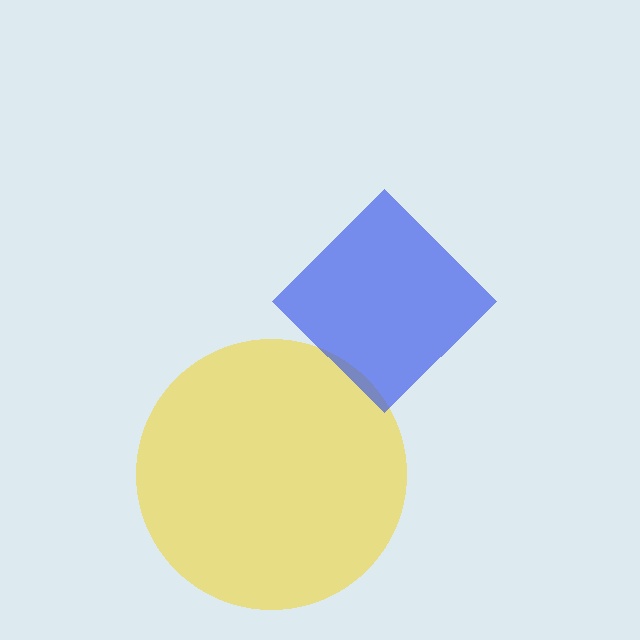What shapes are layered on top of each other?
The layered shapes are: a yellow circle, a blue diamond.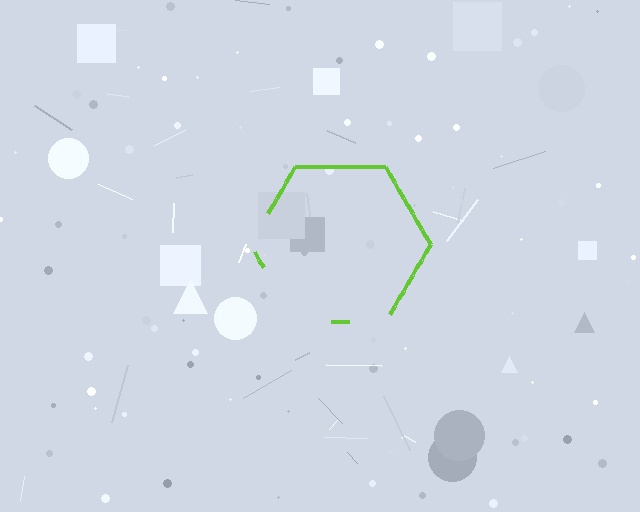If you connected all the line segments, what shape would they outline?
They would outline a hexagon.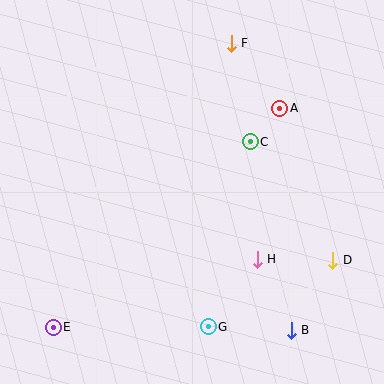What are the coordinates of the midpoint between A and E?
The midpoint between A and E is at (167, 218).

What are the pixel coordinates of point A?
Point A is at (280, 108).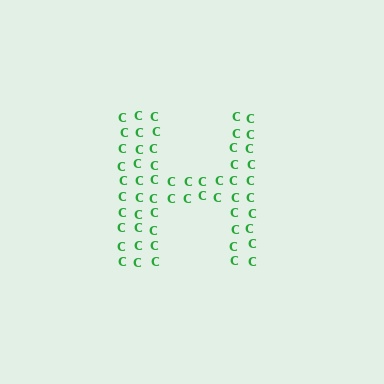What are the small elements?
The small elements are letter C's.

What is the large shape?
The large shape is the letter H.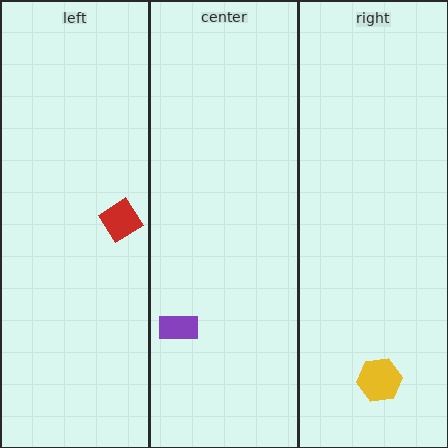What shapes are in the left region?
The red diamond.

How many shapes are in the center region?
1.